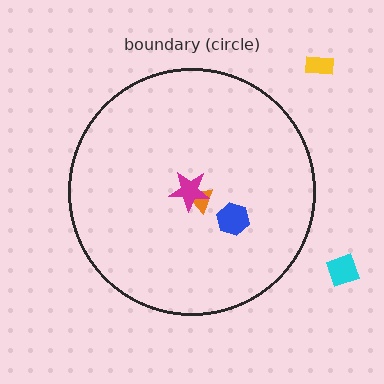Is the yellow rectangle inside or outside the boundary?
Outside.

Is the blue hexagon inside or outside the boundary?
Inside.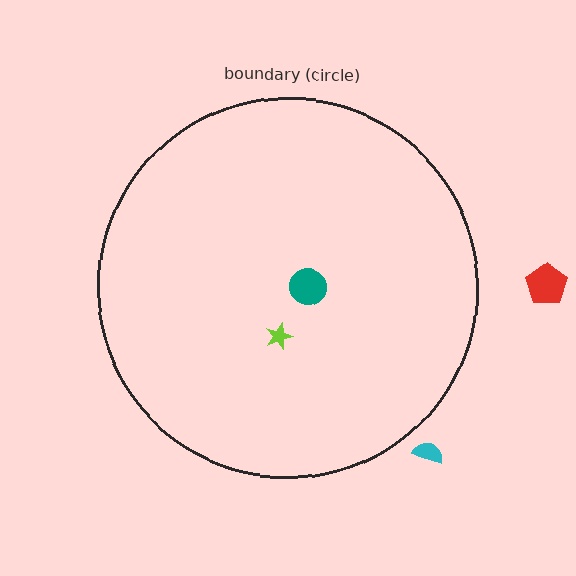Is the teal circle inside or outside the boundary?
Inside.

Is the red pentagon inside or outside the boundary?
Outside.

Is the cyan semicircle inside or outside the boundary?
Outside.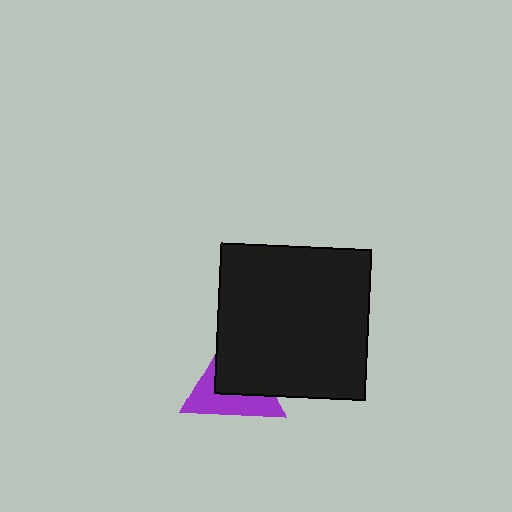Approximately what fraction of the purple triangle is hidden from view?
Roughly 53% of the purple triangle is hidden behind the black square.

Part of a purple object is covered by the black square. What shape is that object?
It is a triangle.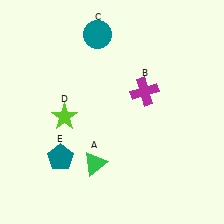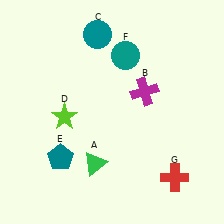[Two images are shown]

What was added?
A teal circle (F), a red cross (G) were added in Image 2.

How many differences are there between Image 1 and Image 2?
There are 2 differences between the two images.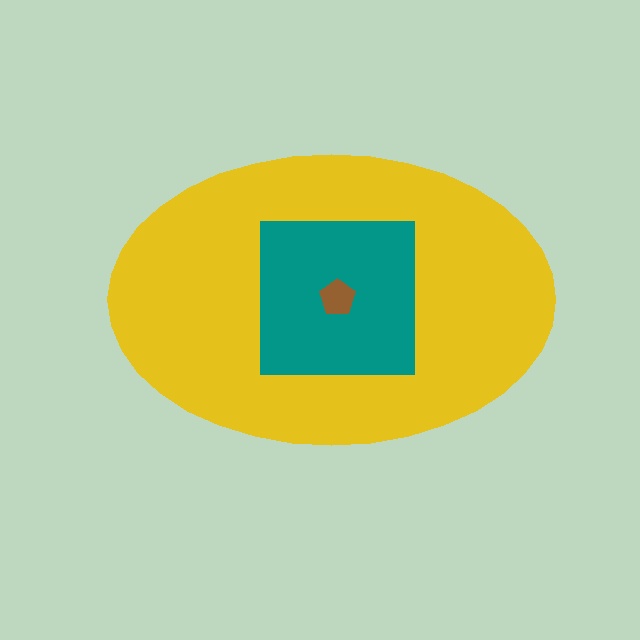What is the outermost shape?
The yellow ellipse.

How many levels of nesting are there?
3.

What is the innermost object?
The brown pentagon.